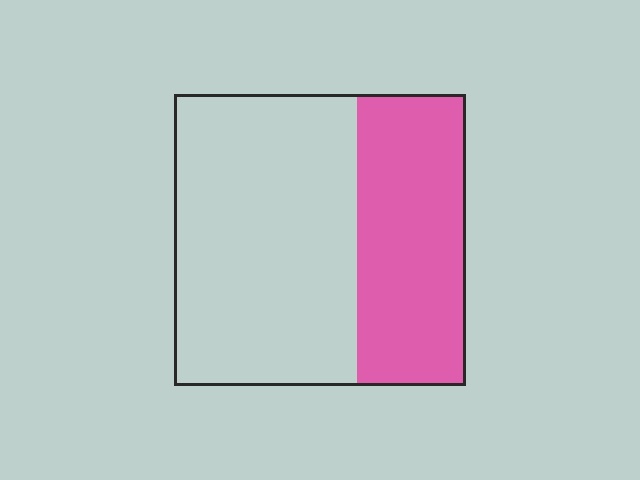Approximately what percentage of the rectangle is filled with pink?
Approximately 35%.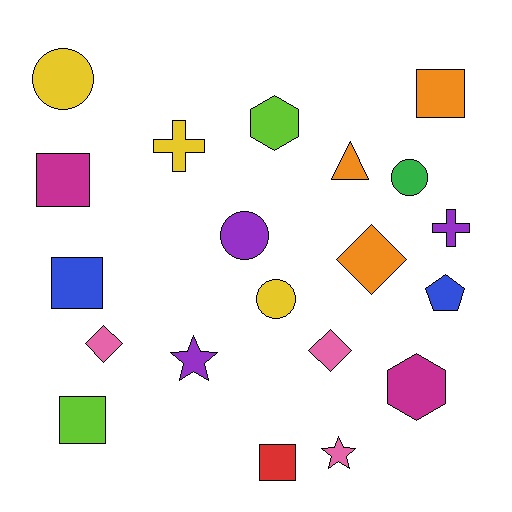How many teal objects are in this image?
There are no teal objects.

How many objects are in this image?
There are 20 objects.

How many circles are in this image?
There are 4 circles.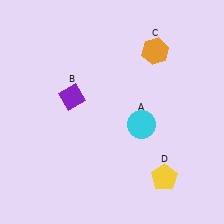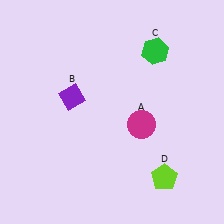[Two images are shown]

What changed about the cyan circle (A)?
In Image 1, A is cyan. In Image 2, it changed to magenta.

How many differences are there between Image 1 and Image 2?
There are 3 differences between the two images.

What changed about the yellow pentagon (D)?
In Image 1, D is yellow. In Image 2, it changed to lime.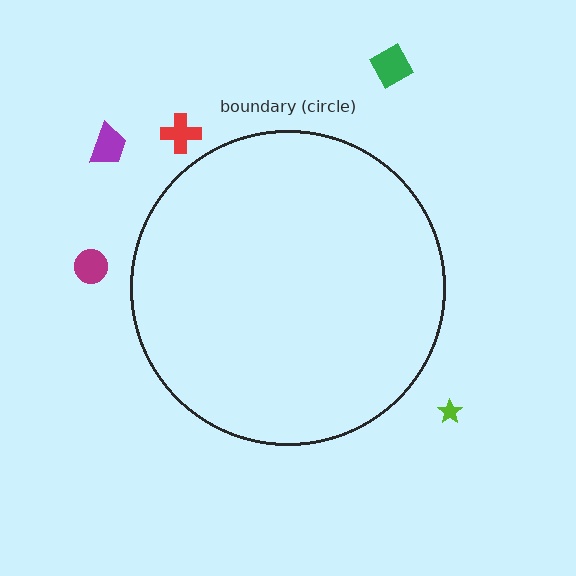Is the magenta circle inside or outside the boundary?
Outside.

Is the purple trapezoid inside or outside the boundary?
Outside.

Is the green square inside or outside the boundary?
Outside.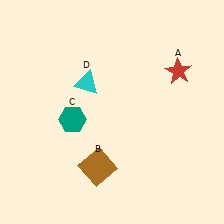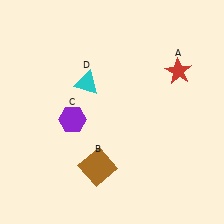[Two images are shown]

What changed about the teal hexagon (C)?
In Image 1, C is teal. In Image 2, it changed to purple.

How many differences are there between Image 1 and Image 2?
There is 1 difference between the two images.